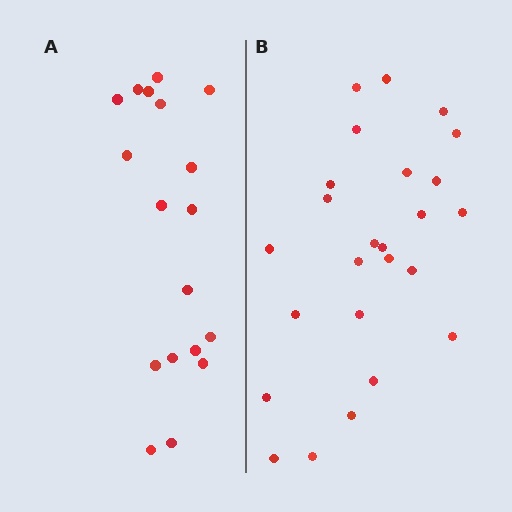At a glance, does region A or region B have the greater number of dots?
Region B (the right region) has more dots.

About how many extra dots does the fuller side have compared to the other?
Region B has roughly 8 or so more dots than region A.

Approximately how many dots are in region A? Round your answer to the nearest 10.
About 20 dots. (The exact count is 18, which rounds to 20.)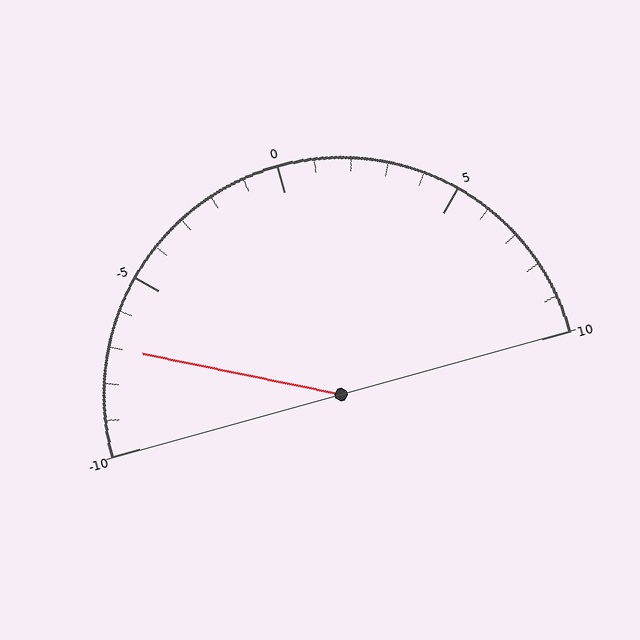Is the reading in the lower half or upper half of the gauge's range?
The reading is in the lower half of the range (-10 to 10).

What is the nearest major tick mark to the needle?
The nearest major tick mark is -5.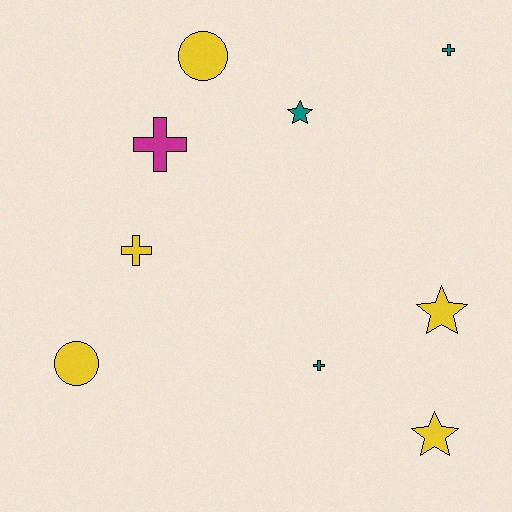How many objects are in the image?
There are 9 objects.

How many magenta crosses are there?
There is 1 magenta cross.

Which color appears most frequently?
Yellow, with 5 objects.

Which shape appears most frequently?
Cross, with 4 objects.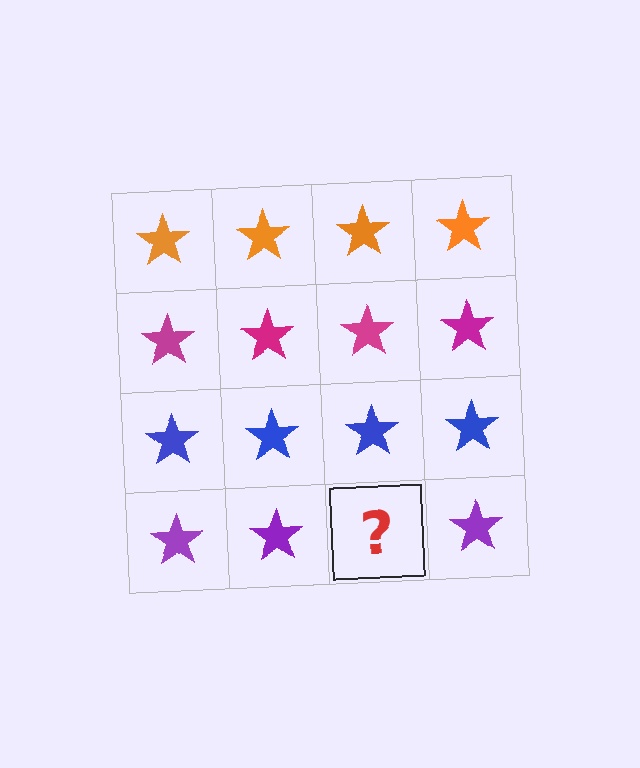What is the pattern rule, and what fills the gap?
The rule is that each row has a consistent color. The gap should be filled with a purple star.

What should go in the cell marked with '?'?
The missing cell should contain a purple star.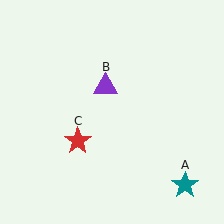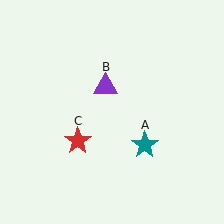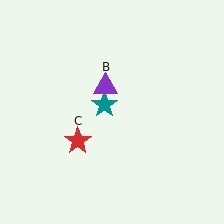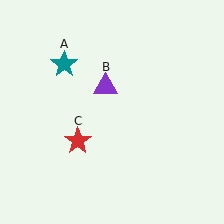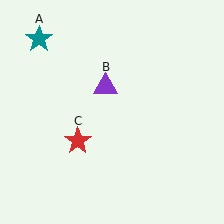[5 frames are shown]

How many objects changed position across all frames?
1 object changed position: teal star (object A).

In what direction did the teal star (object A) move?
The teal star (object A) moved up and to the left.